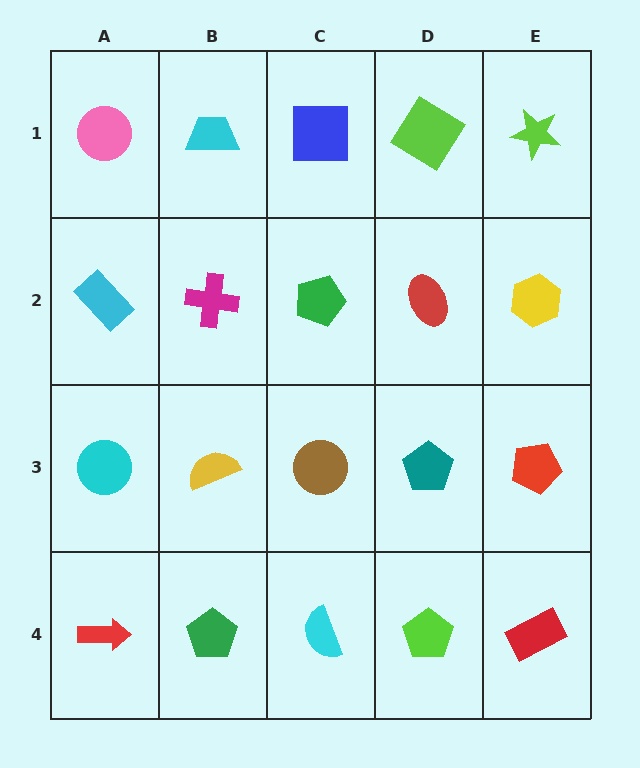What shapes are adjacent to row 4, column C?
A brown circle (row 3, column C), a green pentagon (row 4, column B), a lime pentagon (row 4, column D).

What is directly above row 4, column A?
A cyan circle.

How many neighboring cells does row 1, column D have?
3.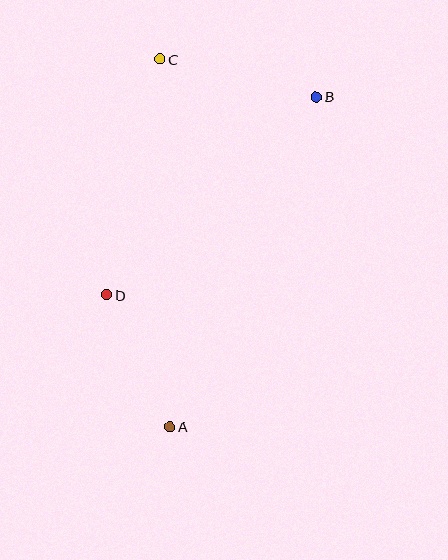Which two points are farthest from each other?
Points A and C are farthest from each other.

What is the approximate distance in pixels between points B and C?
The distance between B and C is approximately 161 pixels.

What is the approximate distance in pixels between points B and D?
The distance between B and D is approximately 288 pixels.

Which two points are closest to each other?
Points A and D are closest to each other.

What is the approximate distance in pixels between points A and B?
The distance between A and B is approximately 361 pixels.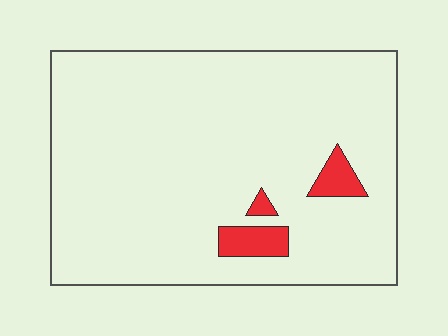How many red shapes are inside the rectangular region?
3.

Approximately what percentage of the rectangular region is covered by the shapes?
Approximately 5%.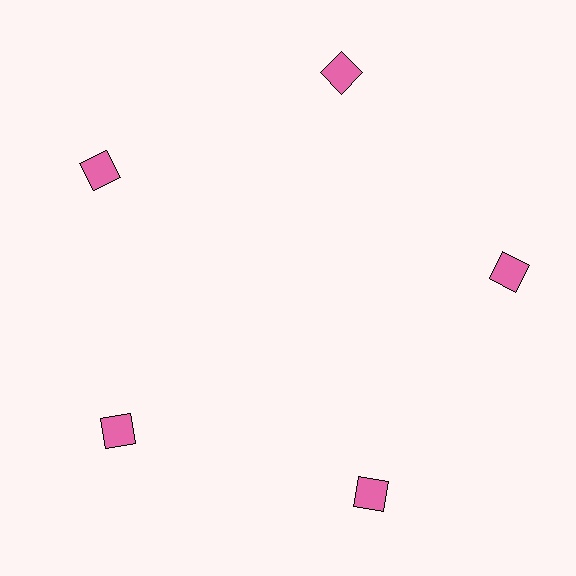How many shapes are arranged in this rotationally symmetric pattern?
There are 5 shapes, arranged in 5 groups of 1.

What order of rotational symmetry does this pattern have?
This pattern has 5-fold rotational symmetry.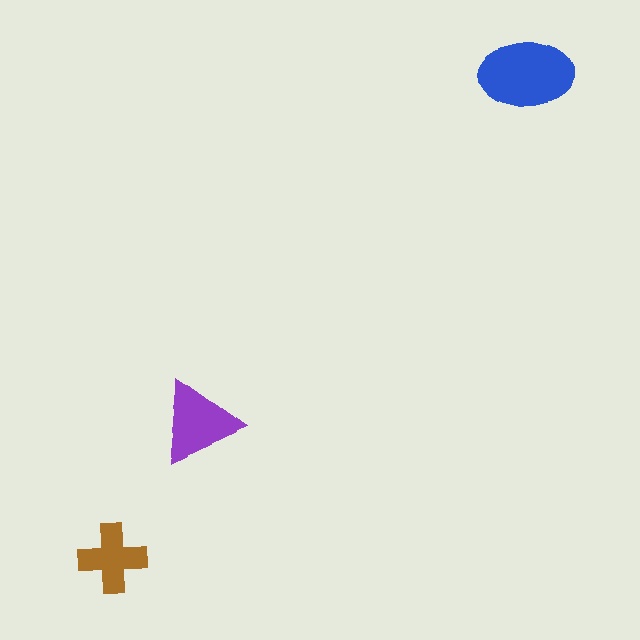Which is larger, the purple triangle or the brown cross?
The purple triangle.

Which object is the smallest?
The brown cross.